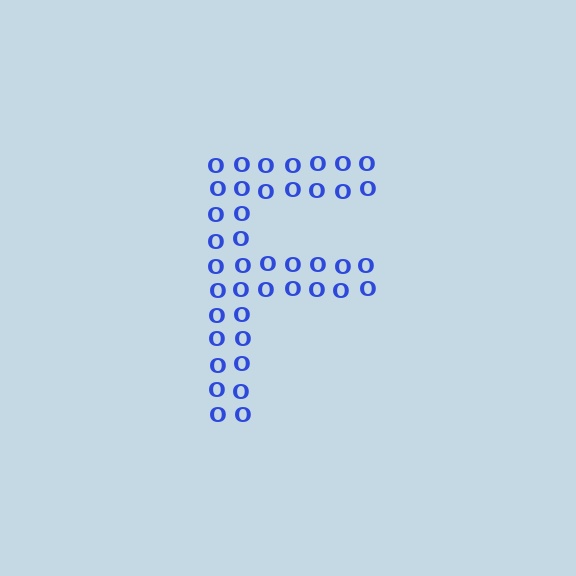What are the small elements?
The small elements are letter O's.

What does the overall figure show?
The overall figure shows the letter F.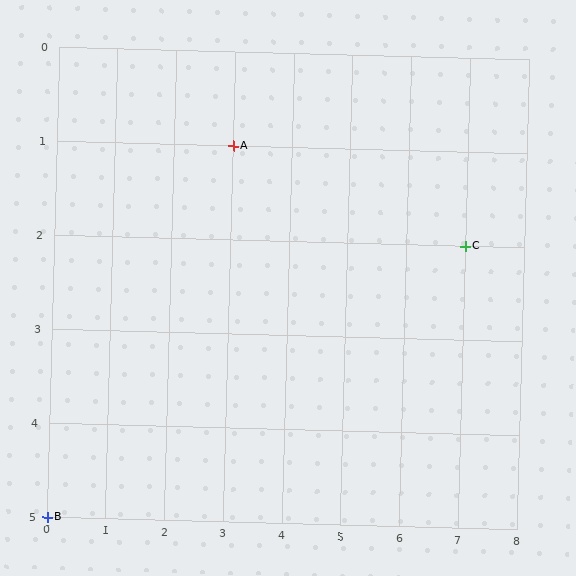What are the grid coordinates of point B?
Point B is at grid coordinates (0, 5).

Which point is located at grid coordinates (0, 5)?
Point B is at (0, 5).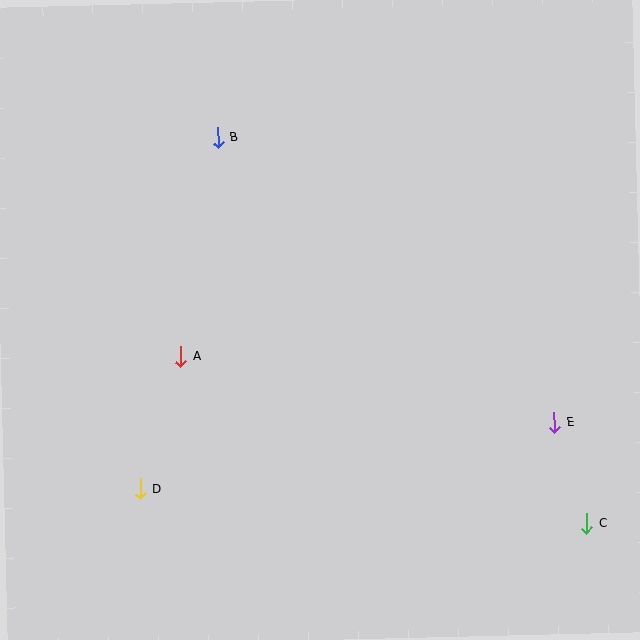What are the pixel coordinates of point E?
Point E is at (554, 422).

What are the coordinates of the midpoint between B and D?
The midpoint between B and D is at (179, 313).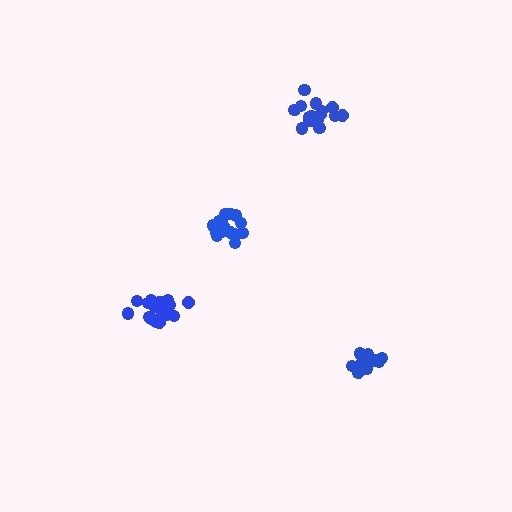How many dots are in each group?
Group 1: 14 dots, Group 2: 16 dots, Group 3: 19 dots, Group 4: 17 dots (66 total).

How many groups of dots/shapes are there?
There are 4 groups.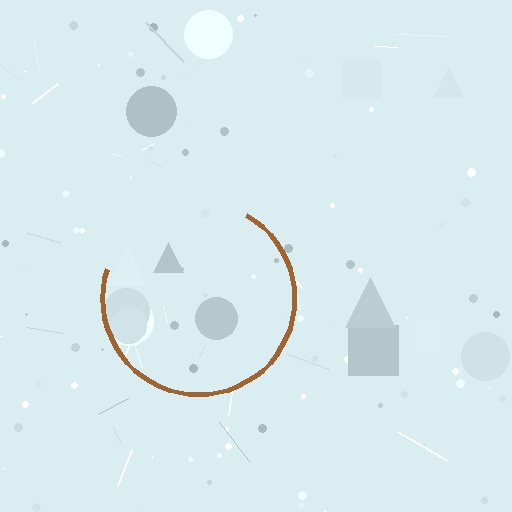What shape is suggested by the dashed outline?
The dashed outline suggests a circle.